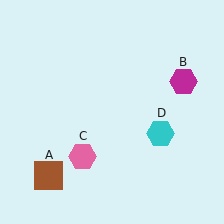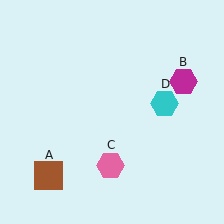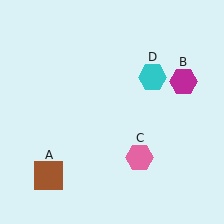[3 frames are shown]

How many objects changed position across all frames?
2 objects changed position: pink hexagon (object C), cyan hexagon (object D).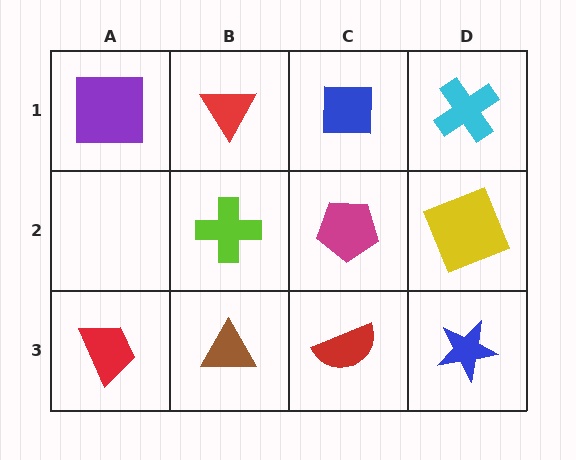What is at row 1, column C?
A blue square.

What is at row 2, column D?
A yellow square.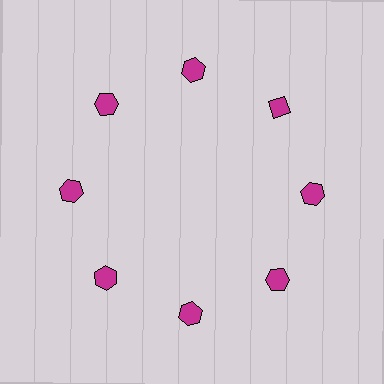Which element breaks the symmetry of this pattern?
The magenta diamond at roughly the 2 o'clock position breaks the symmetry. All other shapes are magenta hexagons.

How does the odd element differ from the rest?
It has a different shape: diamond instead of hexagon.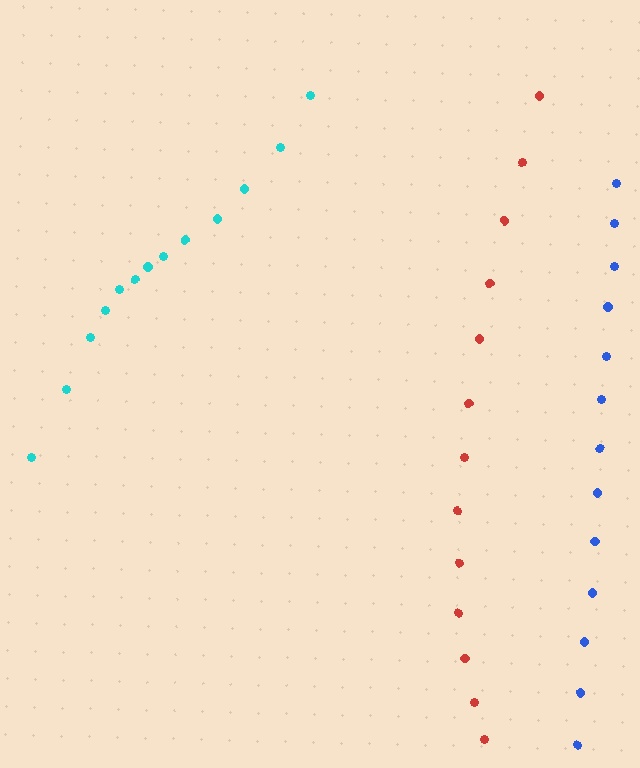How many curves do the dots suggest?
There are 3 distinct paths.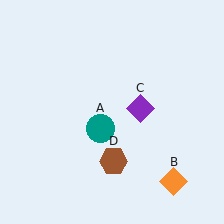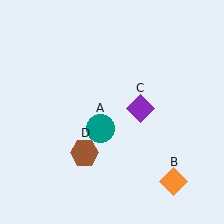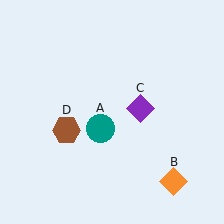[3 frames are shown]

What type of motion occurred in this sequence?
The brown hexagon (object D) rotated clockwise around the center of the scene.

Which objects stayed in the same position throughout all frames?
Teal circle (object A) and orange diamond (object B) and purple diamond (object C) remained stationary.